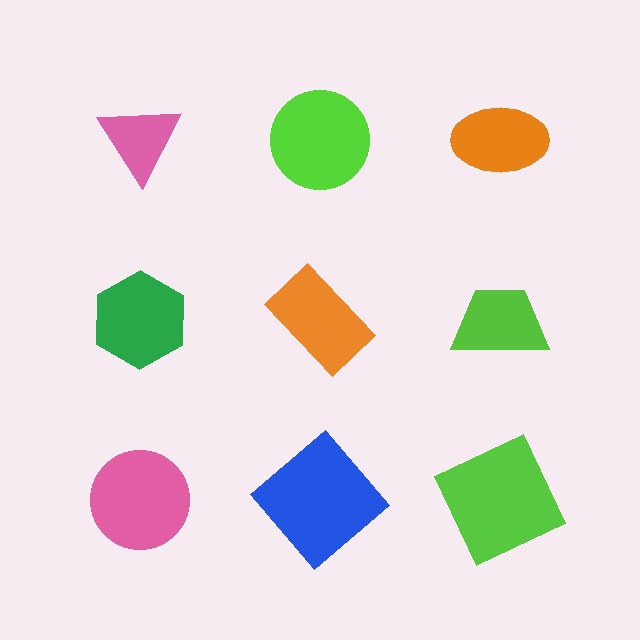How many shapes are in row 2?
3 shapes.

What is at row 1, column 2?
A lime circle.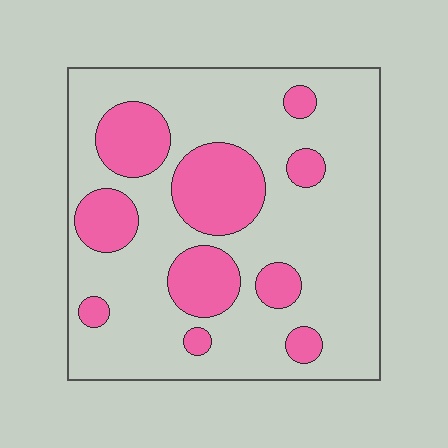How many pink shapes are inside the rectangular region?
10.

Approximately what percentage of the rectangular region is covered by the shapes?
Approximately 25%.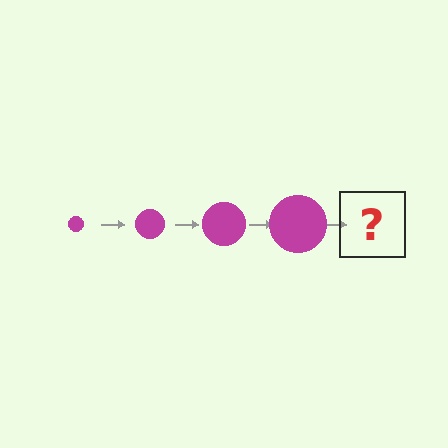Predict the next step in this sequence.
The next step is a magenta circle, larger than the previous one.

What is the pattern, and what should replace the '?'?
The pattern is that the circle gets progressively larger each step. The '?' should be a magenta circle, larger than the previous one.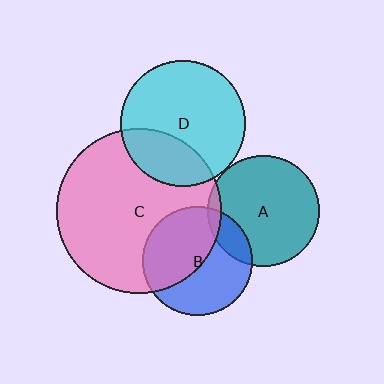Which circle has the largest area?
Circle C (pink).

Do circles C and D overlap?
Yes.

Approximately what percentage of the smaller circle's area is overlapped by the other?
Approximately 25%.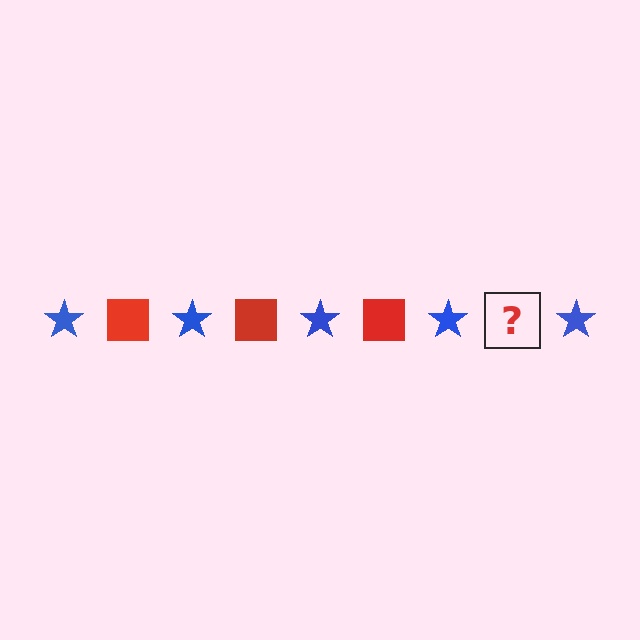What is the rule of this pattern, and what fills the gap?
The rule is that the pattern alternates between blue star and red square. The gap should be filled with a red square.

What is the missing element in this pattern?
The missing element is a red square.